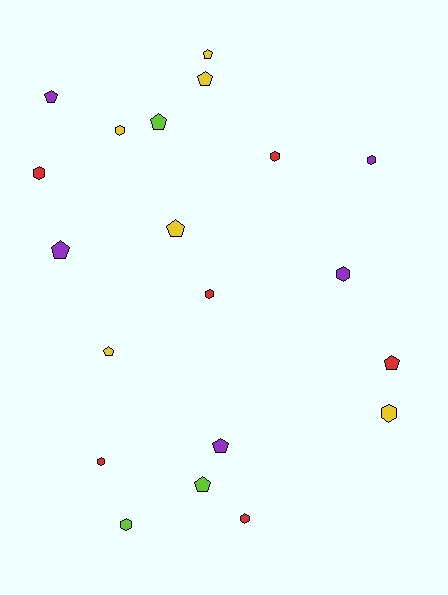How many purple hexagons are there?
There are 2 purple hexagons.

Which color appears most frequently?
Red, with 6 objects.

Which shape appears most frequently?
Hexagon, with 10 objects.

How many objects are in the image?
There are 20 objects.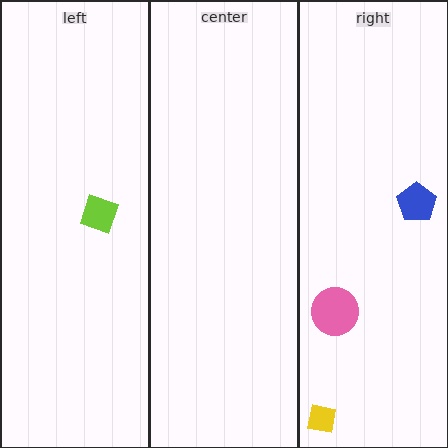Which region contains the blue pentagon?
The right region.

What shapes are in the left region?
The lime square.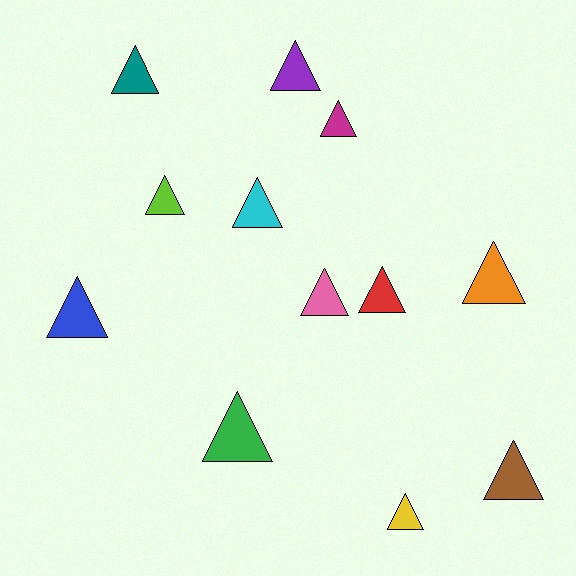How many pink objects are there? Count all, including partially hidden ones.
There is 1 pink object.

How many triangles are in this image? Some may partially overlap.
There are 12 triangles.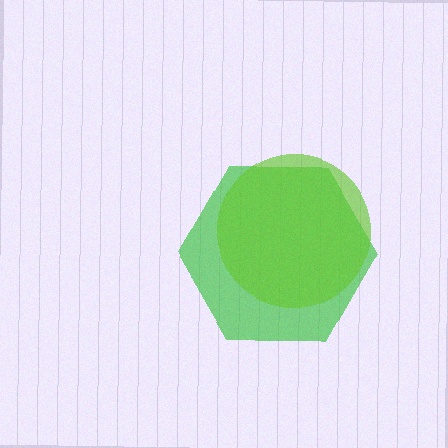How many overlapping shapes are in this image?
There are 2 overlapping shapes in the image.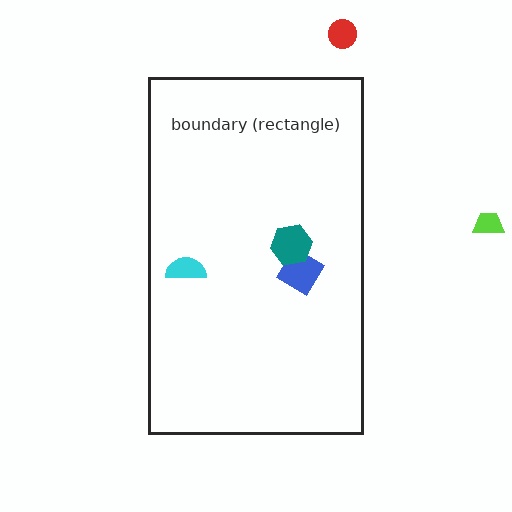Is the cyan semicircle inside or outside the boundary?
Inside.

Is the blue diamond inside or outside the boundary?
Inside.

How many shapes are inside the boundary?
3 inside, 2 outside.